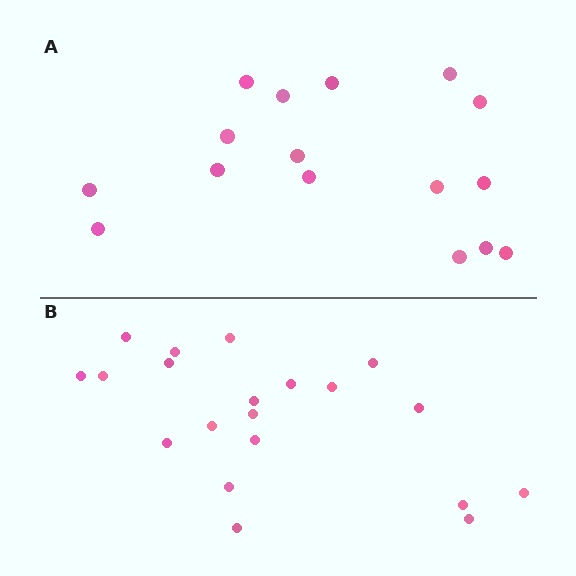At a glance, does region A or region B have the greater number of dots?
Region B (the bottom region) has more dots.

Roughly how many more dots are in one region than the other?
Region B has about 4 more dots than region A.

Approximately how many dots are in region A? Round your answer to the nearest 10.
About 20 dots. (The exact count is 16, which rounds to 20.)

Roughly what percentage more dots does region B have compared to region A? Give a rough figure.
About 25% more.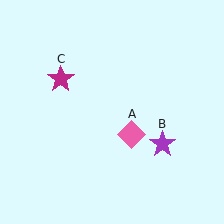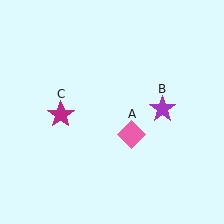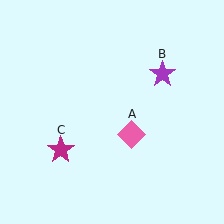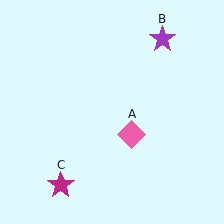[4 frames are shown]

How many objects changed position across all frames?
2 objects changed position: purple star (object B), magenta star (object C).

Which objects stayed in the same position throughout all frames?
Pink diamond (object A) remained stationary.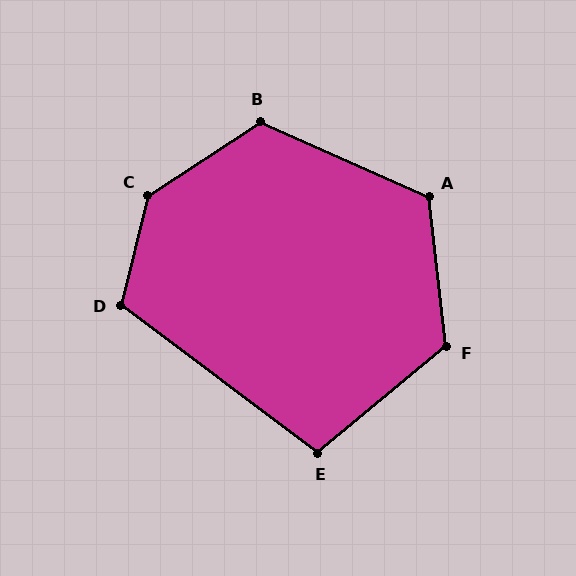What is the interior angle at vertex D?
Approximately 113 degrees (obtuse).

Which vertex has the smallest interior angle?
E, at approximately 103 degrees.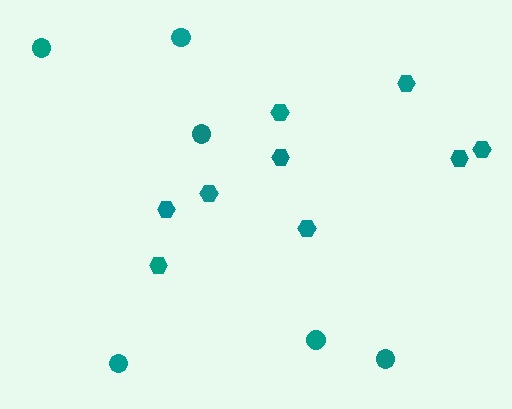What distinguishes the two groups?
There are 2 groups: one group of hexagons (9) and one group of circles (6).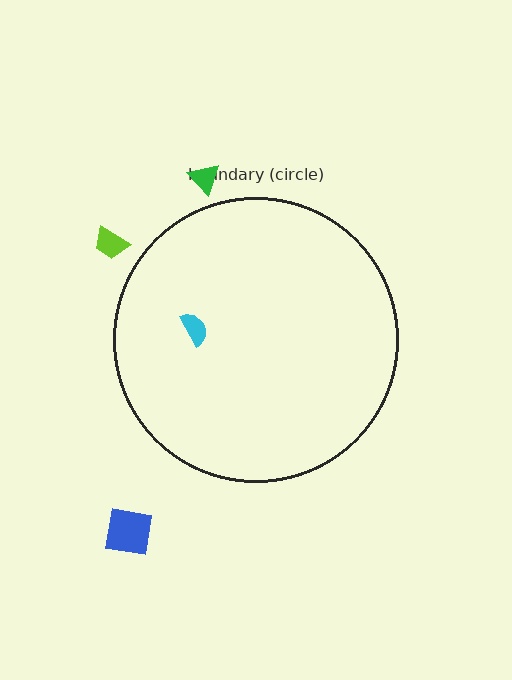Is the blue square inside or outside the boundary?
Outside.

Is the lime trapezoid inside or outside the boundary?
Outside.